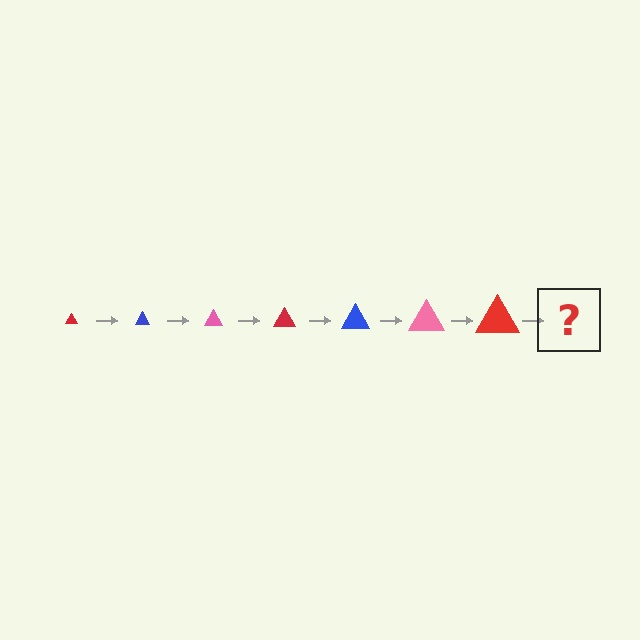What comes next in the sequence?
The next element should be a blue triangle, larger than the previous one.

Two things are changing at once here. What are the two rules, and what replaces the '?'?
The two rules are that the triangle grows larger each step and the color cycles through red, blue, and pink. The '?' should be a blue triangle, larger than the previous one.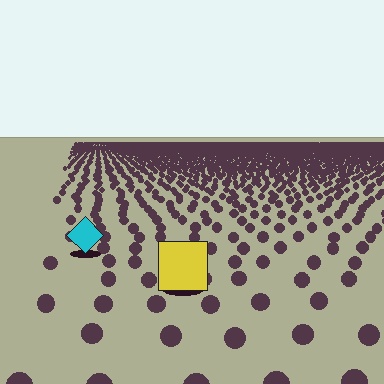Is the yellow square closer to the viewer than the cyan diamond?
Yes. The yellow square is closer — you can tell from the texture gradient: the ground texture is coarser near it.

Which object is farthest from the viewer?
The cyan diamond is farthest from the viewer. It appears smaller and the ground texture around it is denser.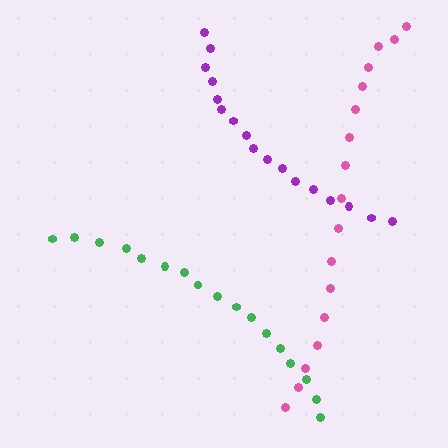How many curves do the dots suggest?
There are 3 distinct paths.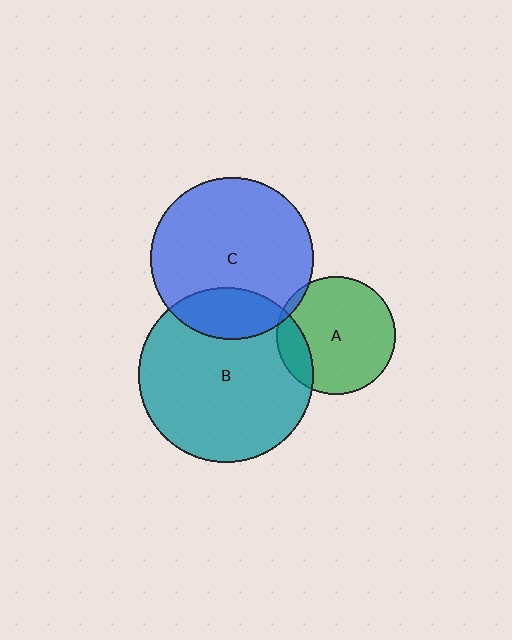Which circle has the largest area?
Circle B (teal).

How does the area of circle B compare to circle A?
Approximately 2.2 times.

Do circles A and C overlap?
Yes.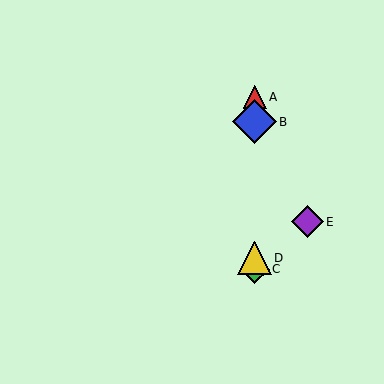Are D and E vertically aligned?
No, D is at x≈255 and E is at x≈307.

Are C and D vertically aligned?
Yes, both are at x≈255.